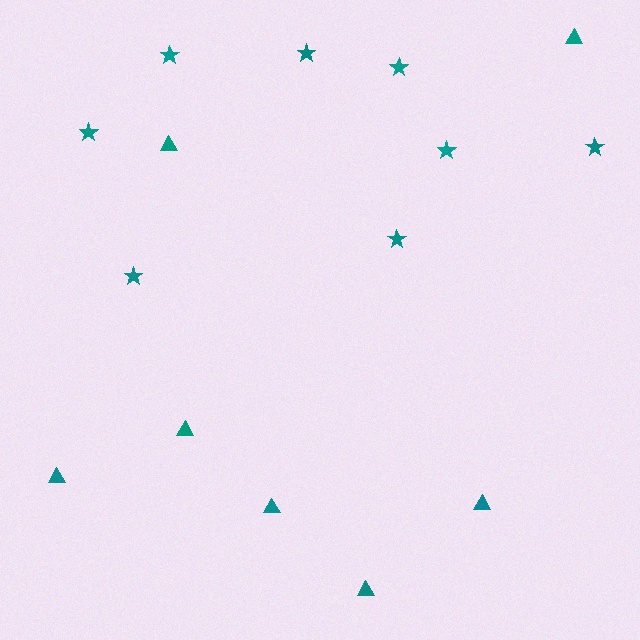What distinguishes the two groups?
There are 2 groups: one group of stars (8) and one group of triangles (7).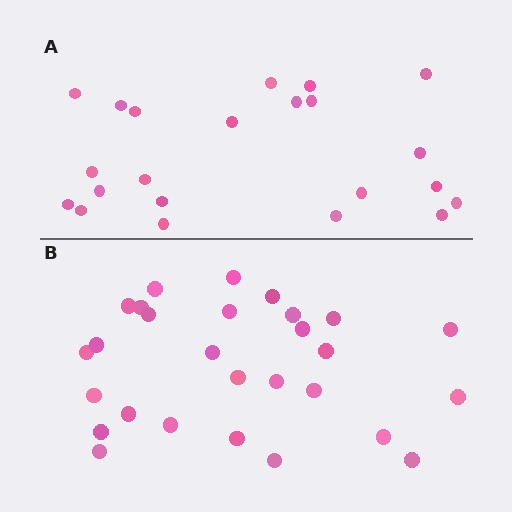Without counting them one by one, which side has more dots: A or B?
Region B (the bottom region) has more dots.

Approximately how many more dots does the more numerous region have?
Region B has about 6 more dots than region A.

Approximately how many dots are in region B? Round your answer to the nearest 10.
About 30 dots. (The exact count is 28, which rounds to 30.)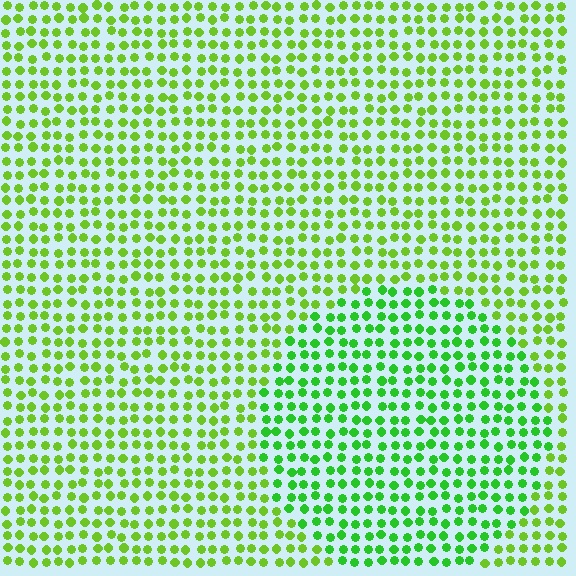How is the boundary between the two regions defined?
The boundary is defined purely by a slight shift in hue (about 27 degrees). Spacing, size, and orientation are identical on both sides.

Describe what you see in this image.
The image is filled with small lime elements in a uniform arrangement. A circle-shaped region is visible where the elements are tinted to a slightly different hue, forming a subtle color boundary.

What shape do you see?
I see a circle.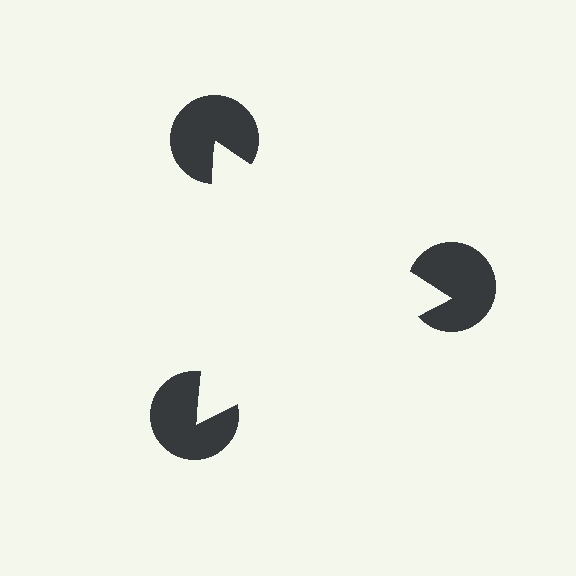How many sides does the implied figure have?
3 sides.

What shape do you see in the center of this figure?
An illusory triangle — its edges are inferred from the aligned wedge cuts in the pac-man discs, not physically drawn.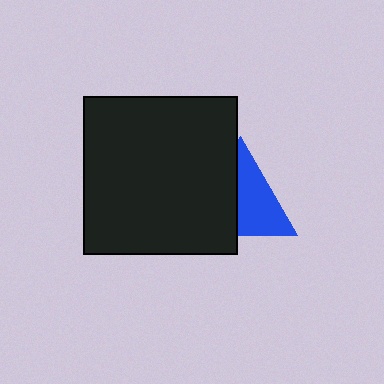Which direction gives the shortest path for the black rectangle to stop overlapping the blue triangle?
Moving left gives the shortest separation.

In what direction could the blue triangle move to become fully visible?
The blue triangle could move right. That would shift it out from behind the black rectangle entirely.